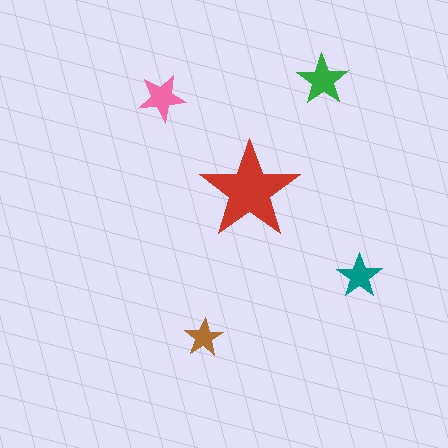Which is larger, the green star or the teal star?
The green one.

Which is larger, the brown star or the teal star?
The teal one.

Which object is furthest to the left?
The pink star is leftmost.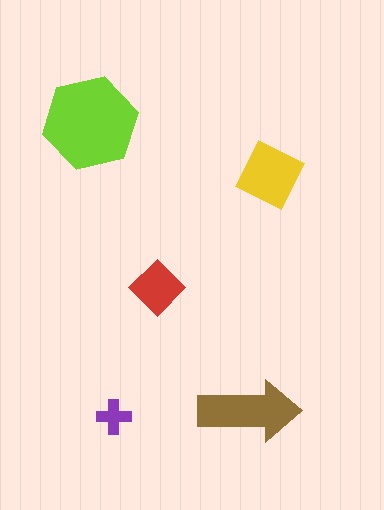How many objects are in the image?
There are 5 objects in the image.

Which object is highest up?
The lime hexagon is topmost.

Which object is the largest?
The lime hexagon.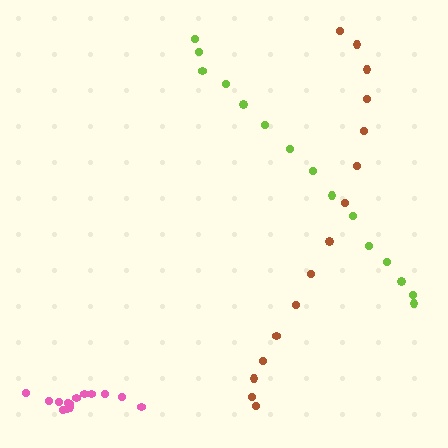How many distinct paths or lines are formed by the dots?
There are 3 distinct paths.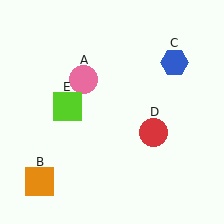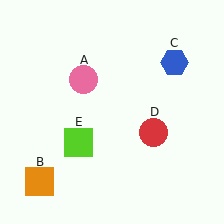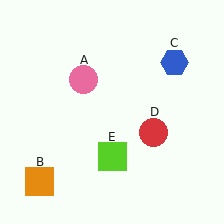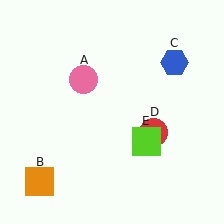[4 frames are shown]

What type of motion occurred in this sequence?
The lime square (object E) rotated counterclockwise around the center of the scene.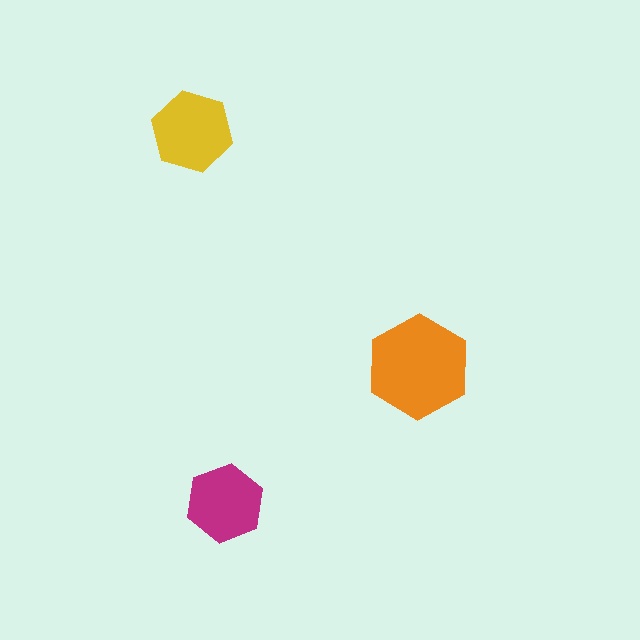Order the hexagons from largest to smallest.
the orange one, the yellow one, the magenta one.